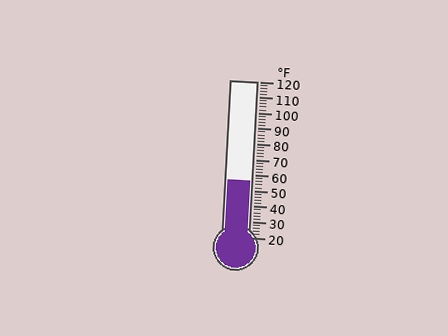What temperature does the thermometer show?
The thermometer shows approximately 56°F.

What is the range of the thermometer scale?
The thermometer scale ranges from 20°F to 120°F.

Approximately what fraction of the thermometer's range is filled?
The thermometer is filled to approximately 35% of its range.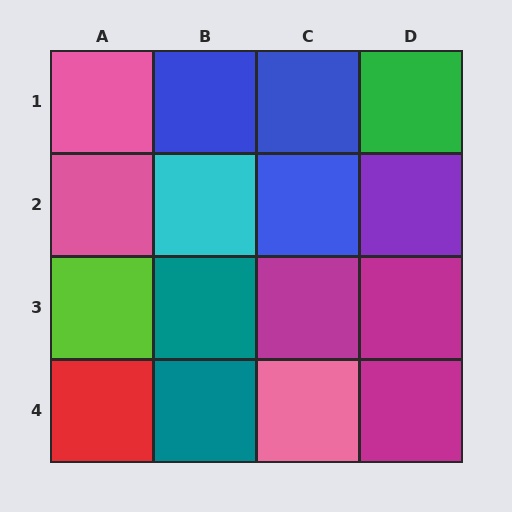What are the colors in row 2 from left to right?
Pink, cyan, blue, purple.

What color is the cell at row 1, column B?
Blue.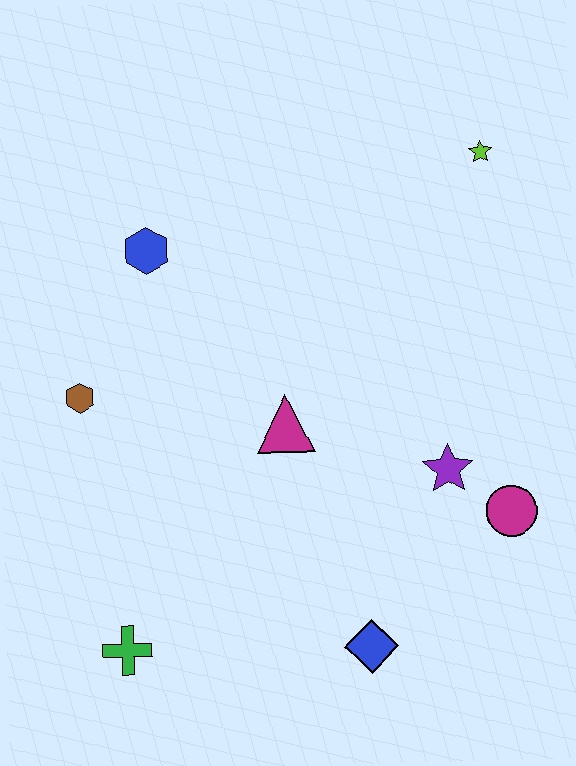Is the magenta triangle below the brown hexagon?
Yes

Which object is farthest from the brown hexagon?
The lime star is farthest from the brown hexagon.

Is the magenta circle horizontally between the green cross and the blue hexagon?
No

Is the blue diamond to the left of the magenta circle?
Yes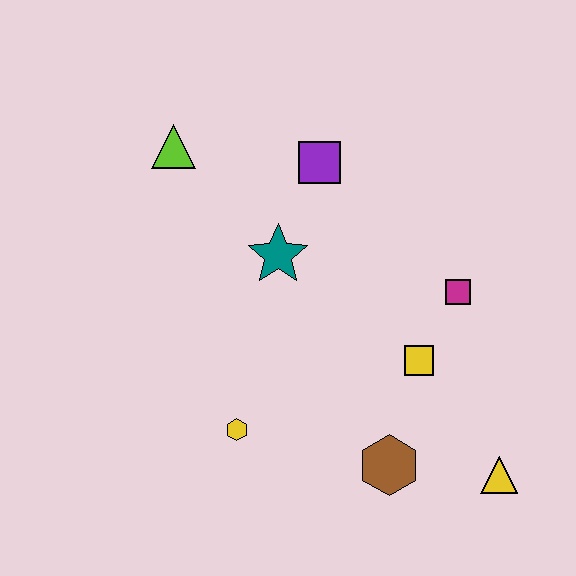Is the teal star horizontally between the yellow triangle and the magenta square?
No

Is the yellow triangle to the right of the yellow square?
Yes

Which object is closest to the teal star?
The purple square is closest to the teal star.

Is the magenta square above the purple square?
No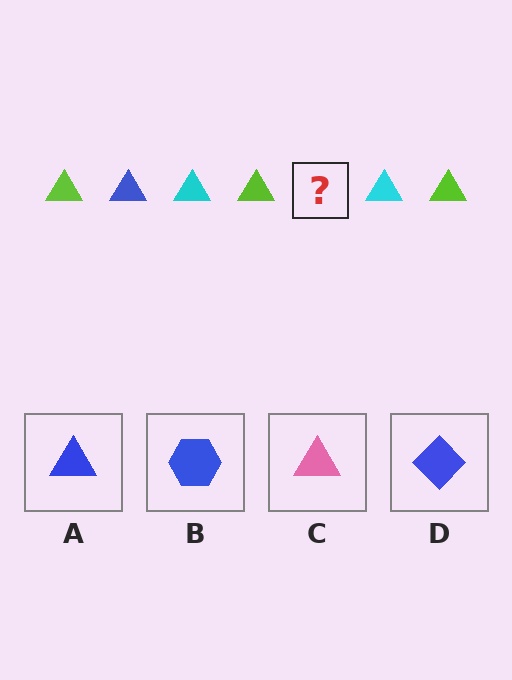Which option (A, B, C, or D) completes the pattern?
A.